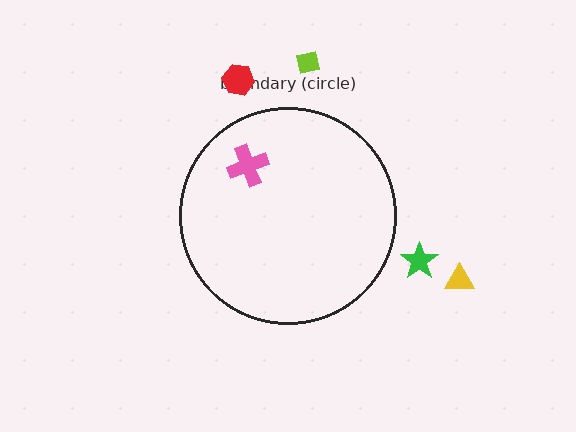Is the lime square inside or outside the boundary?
Outside.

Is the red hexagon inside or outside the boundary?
Outside.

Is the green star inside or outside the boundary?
Outside.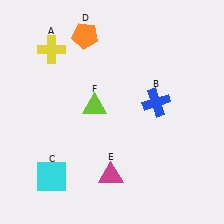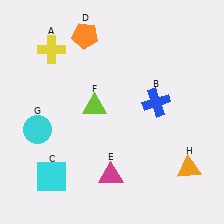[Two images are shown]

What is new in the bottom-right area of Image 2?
An orange triangle (H) was added in the bottom-right area of Image 2.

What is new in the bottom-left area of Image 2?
A cyan circle (G) was added in the bottom-left area of Image 2.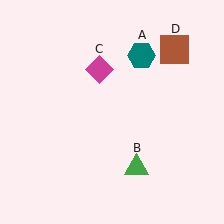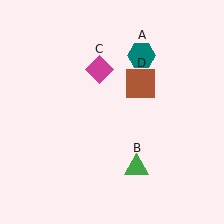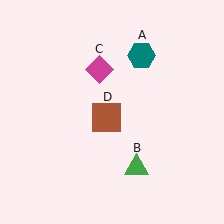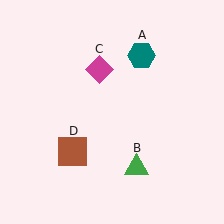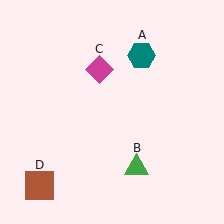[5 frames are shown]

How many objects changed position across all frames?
1 object changed position: brown square (object D).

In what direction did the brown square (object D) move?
The brown square (object D) moved down and to the left.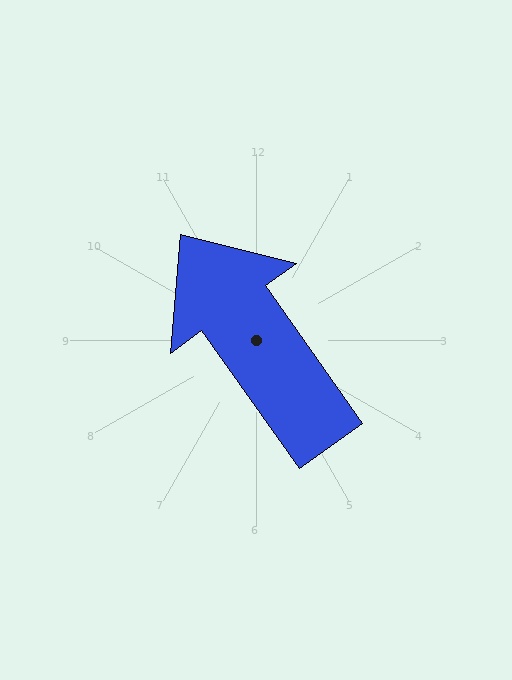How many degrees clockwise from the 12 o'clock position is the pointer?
Approximately 325 degrees.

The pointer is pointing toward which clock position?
Roughly 11 o'clock.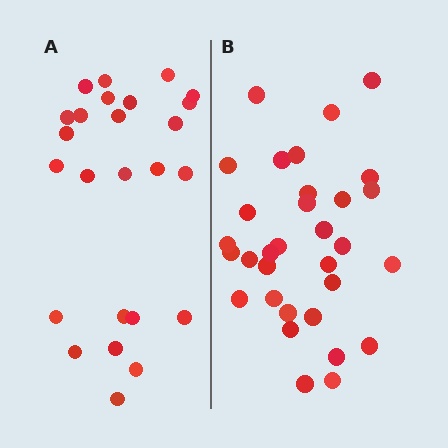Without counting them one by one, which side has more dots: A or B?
Region B (the right region) has more dots.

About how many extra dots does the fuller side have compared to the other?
Region B has roughly 8 or so more dots than region A.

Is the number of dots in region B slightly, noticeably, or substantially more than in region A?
Region B has noticeably more, but not dramatically so. The ratio is roughly 1.3 to 1.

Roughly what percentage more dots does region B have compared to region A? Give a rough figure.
About 30% more.